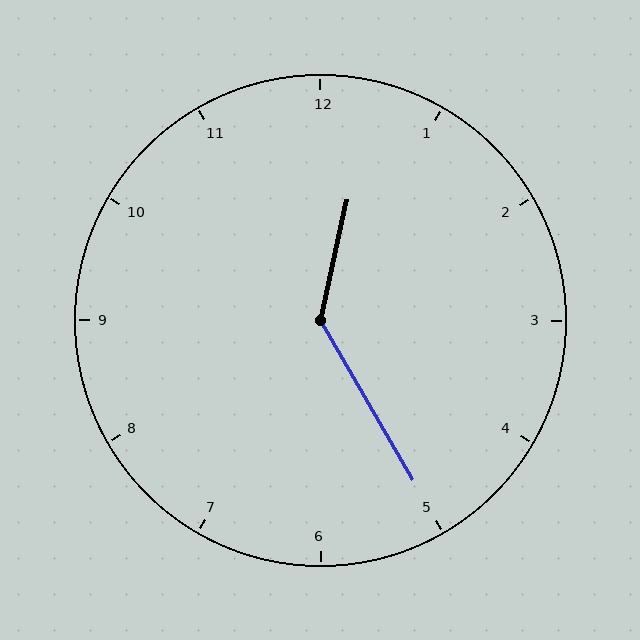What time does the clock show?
12:25.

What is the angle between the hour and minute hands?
Approximately 138 degrees.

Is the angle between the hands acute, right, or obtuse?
It is obtuse.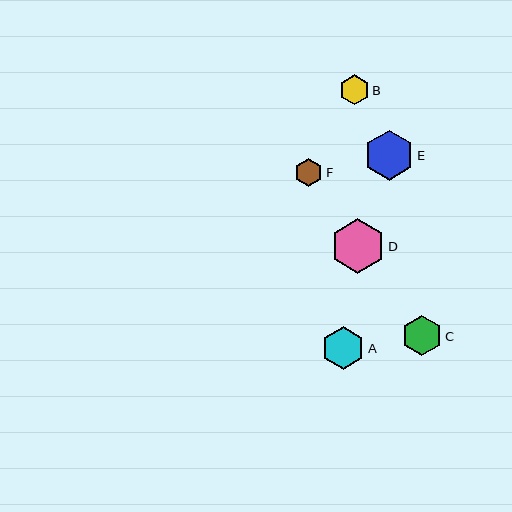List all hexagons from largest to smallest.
From largest to smallest: D, E, A, C, B, F.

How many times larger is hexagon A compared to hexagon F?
Hexagon A is approximately 1.5 times the size of hexagon F.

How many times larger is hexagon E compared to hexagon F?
Hexagon E is approximately 1.8 times the size of hexagon F.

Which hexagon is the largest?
Hexagon D is the largest with a size of approximately 55 pixels.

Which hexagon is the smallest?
Hexagon F is the smallest with a size of approximately 28 pixels.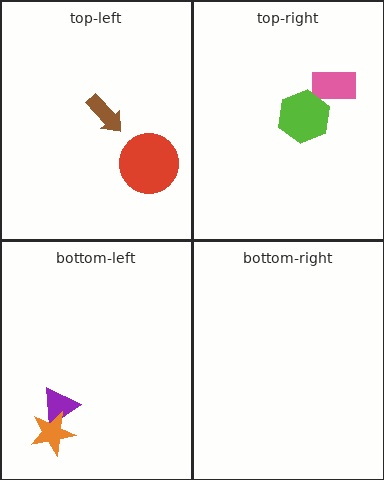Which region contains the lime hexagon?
The top-right region.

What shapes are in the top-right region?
The pink rectangle, the lime hexagon.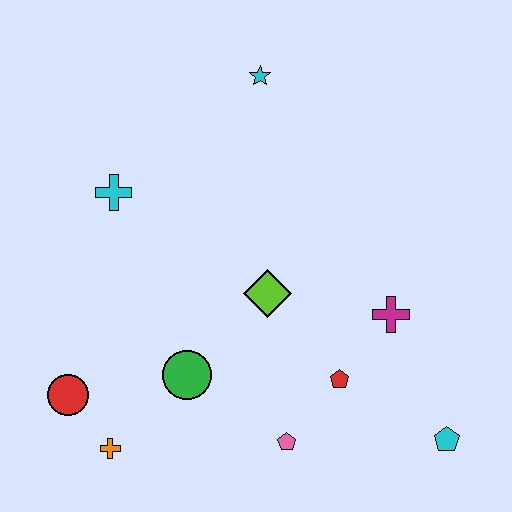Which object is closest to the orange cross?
The red circle is closest to the orange cross.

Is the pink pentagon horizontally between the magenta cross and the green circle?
Yes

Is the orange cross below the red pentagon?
Yes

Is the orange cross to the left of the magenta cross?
Yes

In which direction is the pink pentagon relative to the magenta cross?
The pink pentagon is below the magenta cross.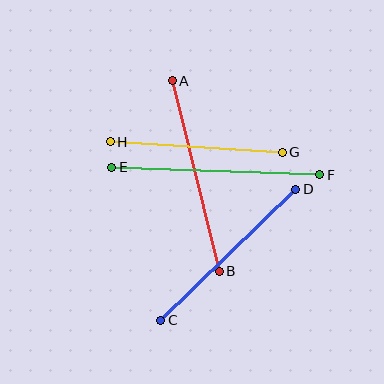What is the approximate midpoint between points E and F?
The midpoint is at approximately (216, 171) pixels.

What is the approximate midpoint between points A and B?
The midpoint is at approximately (196, 176) pixels.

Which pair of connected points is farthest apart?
Points E and F are farthest apart.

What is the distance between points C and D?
The distance is approximately 188 pixels.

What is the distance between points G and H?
The distance is approximately 172 pixels.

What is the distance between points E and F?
The distance is approximately 208 pixels.